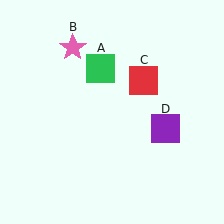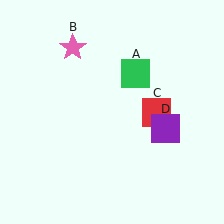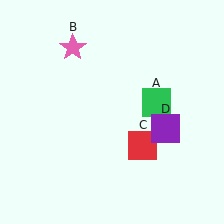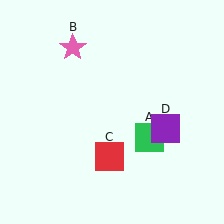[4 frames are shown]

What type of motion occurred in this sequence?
The green square (object A), red square (object C) rotated clockwise around the center of the scene.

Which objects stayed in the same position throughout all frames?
Pink star (object B) and purple square (object D) remained stationary.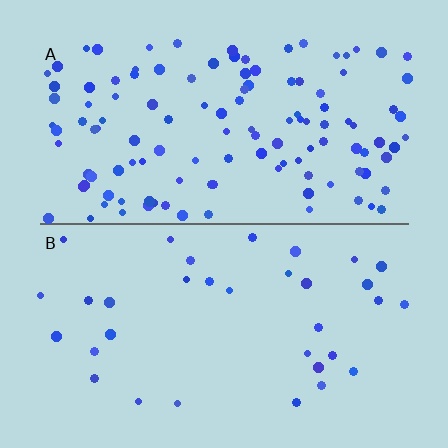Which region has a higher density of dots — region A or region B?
A (the top).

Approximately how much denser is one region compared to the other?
Approximately 3.6× — region A over region B.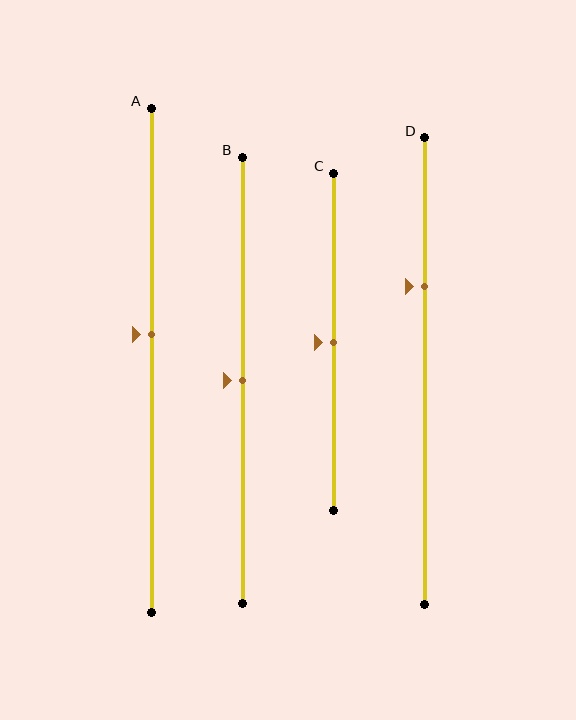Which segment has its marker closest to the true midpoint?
Segment B has its marker closest to the true midpoint.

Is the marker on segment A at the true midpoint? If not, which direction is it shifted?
No, the marker on segment A is shifted upward by about 5% of the segment length.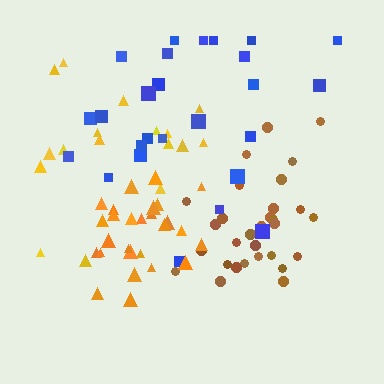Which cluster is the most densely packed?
Orange.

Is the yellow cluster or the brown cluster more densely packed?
Brown.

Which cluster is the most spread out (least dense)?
Blue.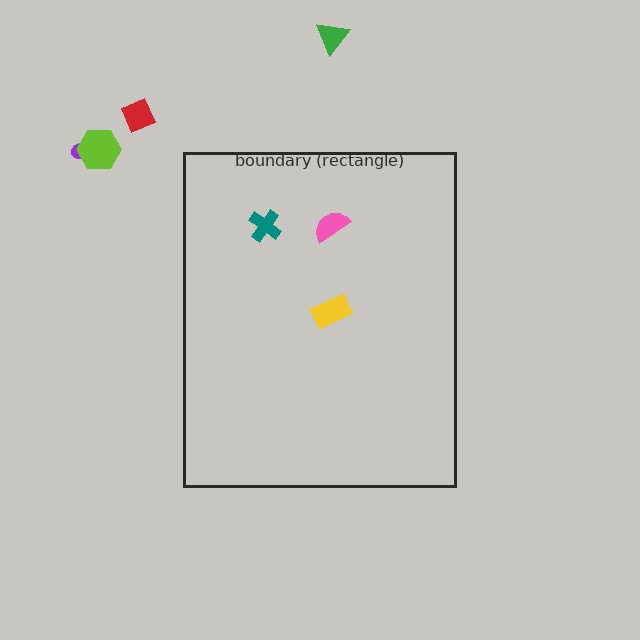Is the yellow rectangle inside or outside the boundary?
Inside.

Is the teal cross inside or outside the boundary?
Inside.